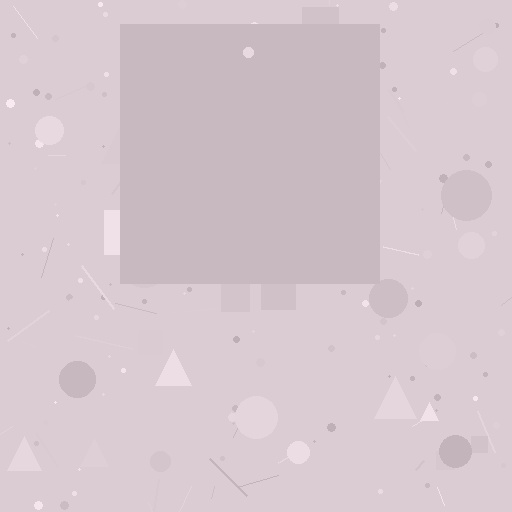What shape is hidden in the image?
A square is hidden in the image.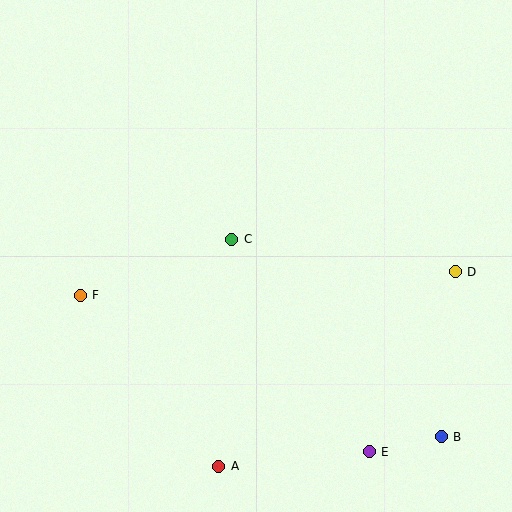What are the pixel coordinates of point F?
Point F is at (80, 295).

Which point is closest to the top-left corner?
Point F is closest to the top-left corner.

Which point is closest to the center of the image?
Point C at (232, 239) is closest to the center.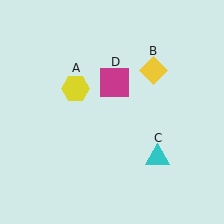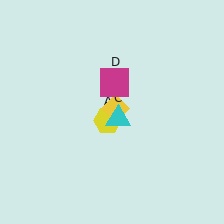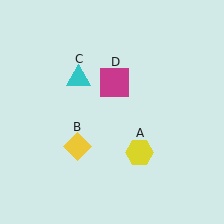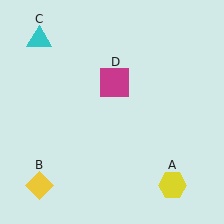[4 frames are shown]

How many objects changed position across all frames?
3 objects changed position: yellow hexagon (object A), yellow diamond (object B), cyan triangle (object C).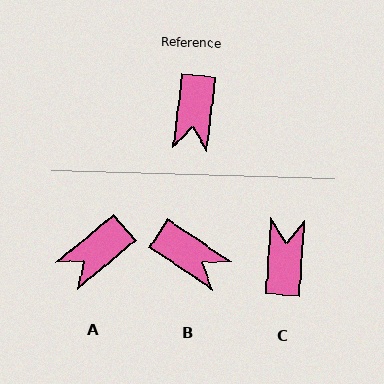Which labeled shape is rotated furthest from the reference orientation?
C, about 177 degrees away.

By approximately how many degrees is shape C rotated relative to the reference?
Approximately 177 degrees clockwise.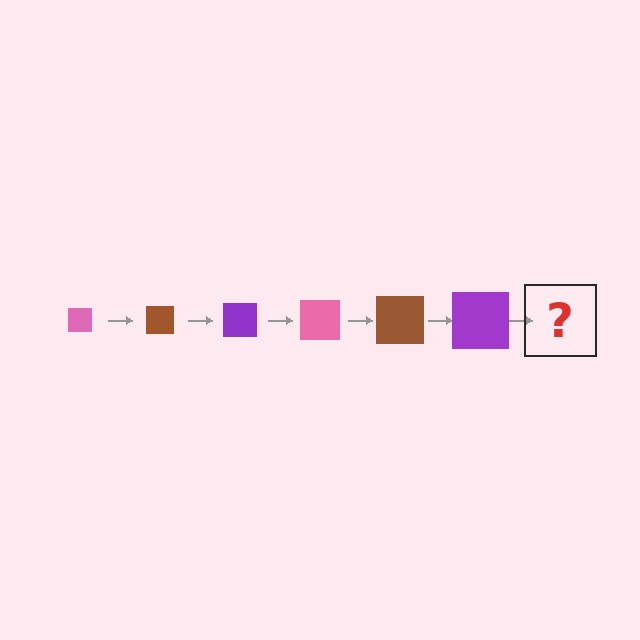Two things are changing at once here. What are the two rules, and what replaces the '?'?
The two rules are that the square grows larger each step and the color cycles through pink, brown, and purple. The '?' should be a pink square, larger than the previous one.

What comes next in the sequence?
The next element should be a pink square, larger than the previous one.